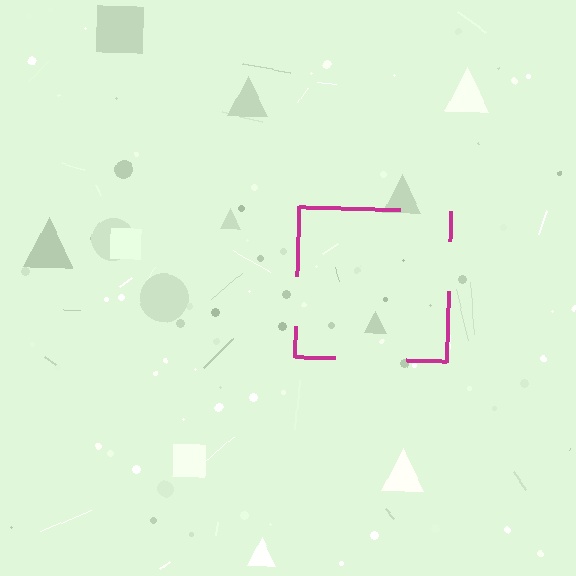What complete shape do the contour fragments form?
The contour fragments form a square.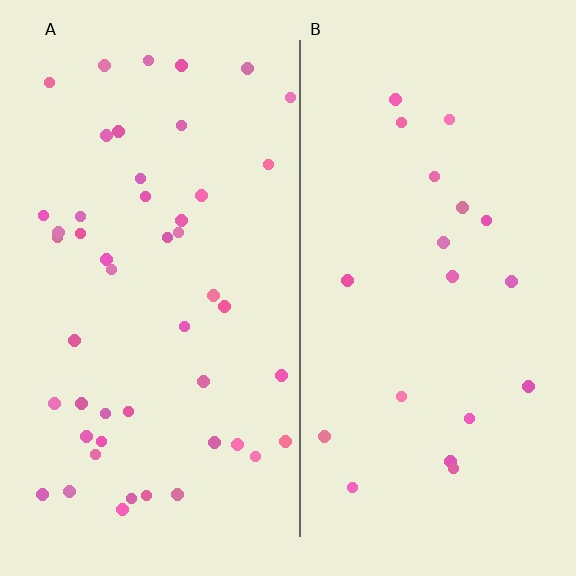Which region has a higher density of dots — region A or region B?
A (the left).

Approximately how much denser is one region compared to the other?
Approximately 2.5× — region A over region B.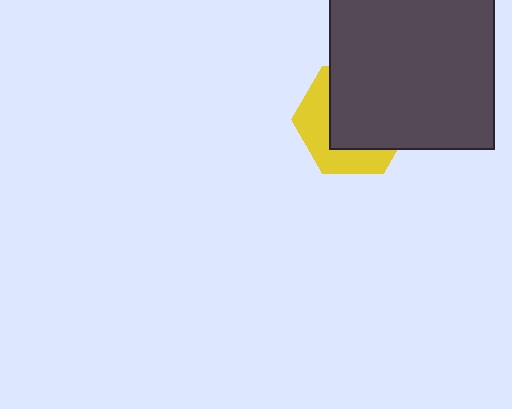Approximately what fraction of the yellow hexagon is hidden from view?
Roughly 61% of the yellow hexagon is hidden behind the dark gray square.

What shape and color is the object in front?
The object in front is a dark gray square.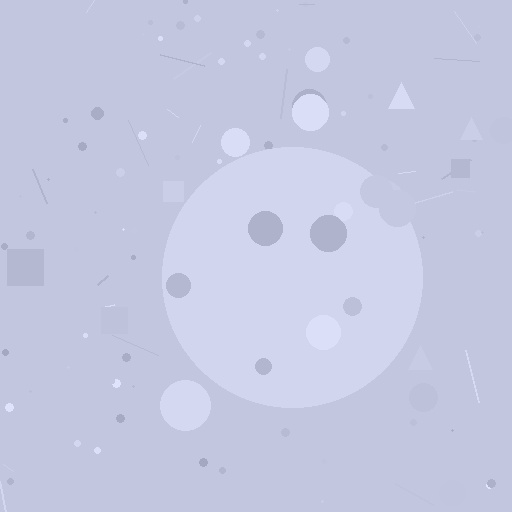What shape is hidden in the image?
A circle is hidden in the image.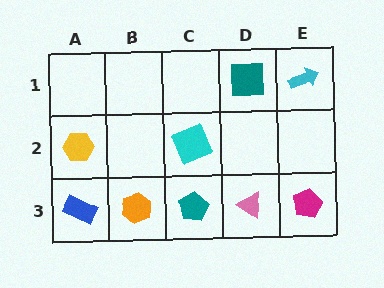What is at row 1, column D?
A teal square.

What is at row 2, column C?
A cyan square.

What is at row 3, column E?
A magenta pentagon.